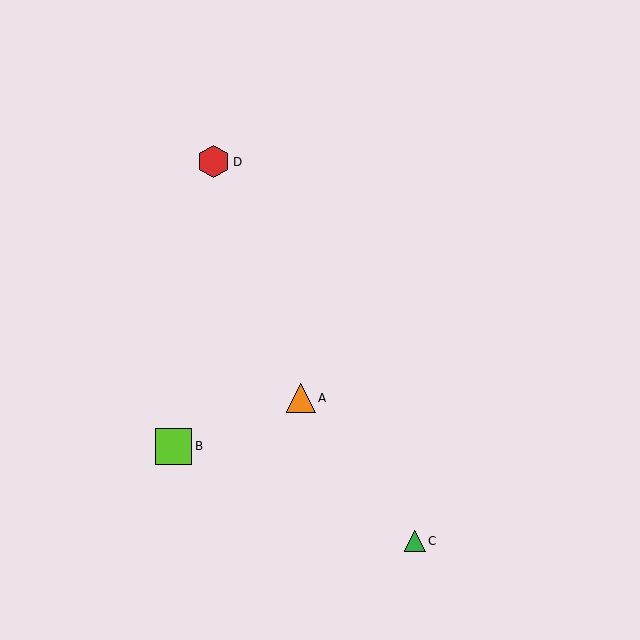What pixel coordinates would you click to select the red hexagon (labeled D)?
Click at (214, 162) to select the red hexagon D.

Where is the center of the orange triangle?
The center of the orange triangle is at (301, 398).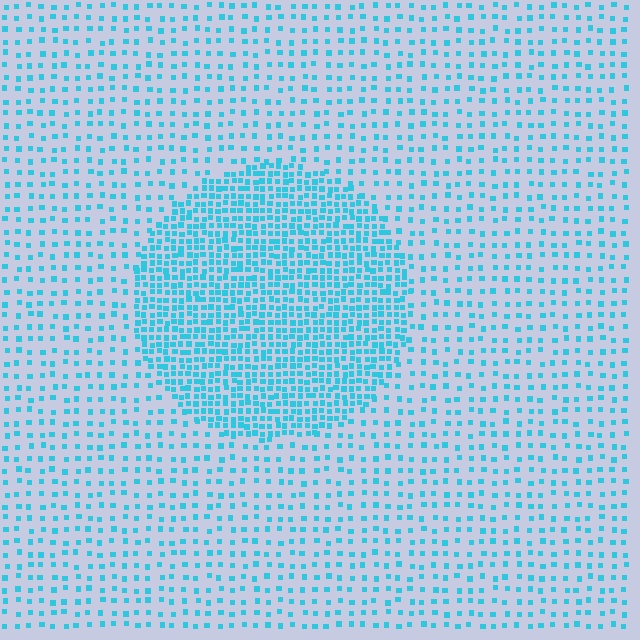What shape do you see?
I see a circle.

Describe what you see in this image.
The image contains small cyan elements arranged at two different densities. A circle-shaped region is visible where the elements are more densely packed than the surrounding area.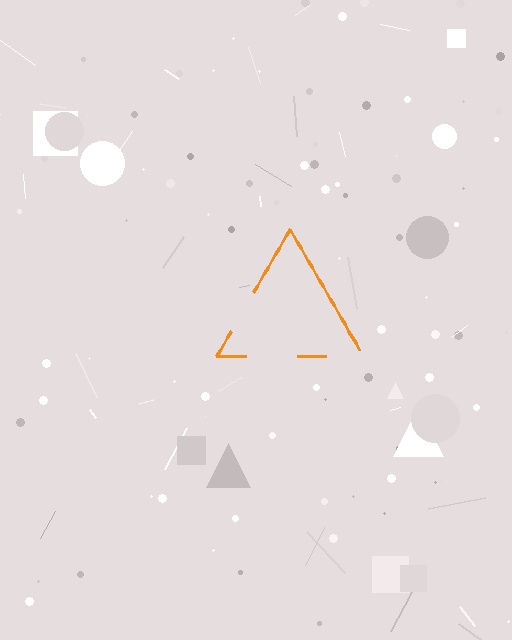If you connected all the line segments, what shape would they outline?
They would outline a triangle.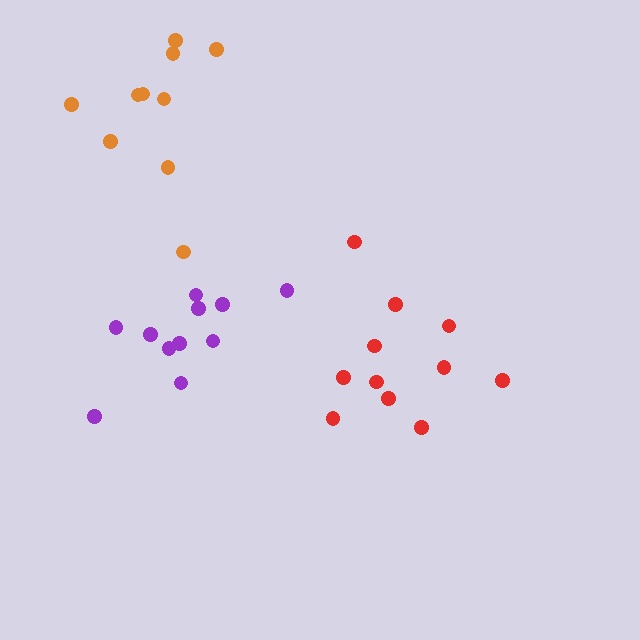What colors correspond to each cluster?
The clusters are colored: purple, red, orange.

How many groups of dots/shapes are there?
There are 3 groups.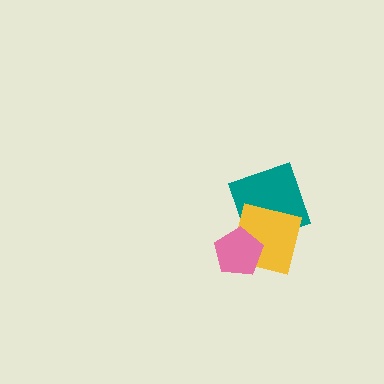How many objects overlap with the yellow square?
2 objects overlap with the yellow square.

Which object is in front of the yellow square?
The pink pentagon is in front of the yellow square.